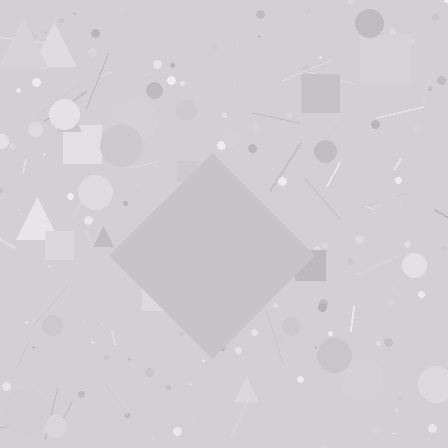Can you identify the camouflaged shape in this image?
The camouflaged shape is a diamond.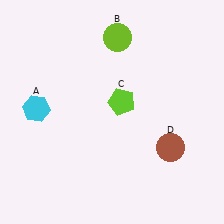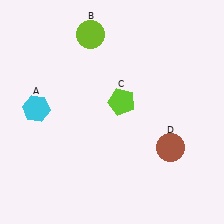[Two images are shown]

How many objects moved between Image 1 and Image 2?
1 object moved between the two images.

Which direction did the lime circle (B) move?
The lime circle (B) moved left.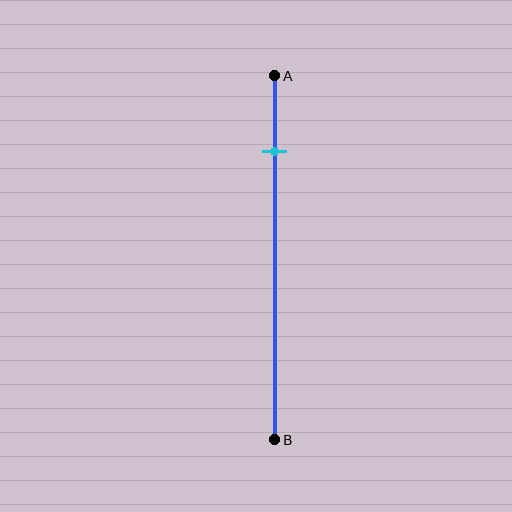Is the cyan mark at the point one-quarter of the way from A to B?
No, the mark is at about 20% from A, not at the 25% one-quarter point.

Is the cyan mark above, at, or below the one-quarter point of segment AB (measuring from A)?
The cyan mark is above the one-quarter point of segment AB.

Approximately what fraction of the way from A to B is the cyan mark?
The cyan mark is approximately 20% of the way from A to B.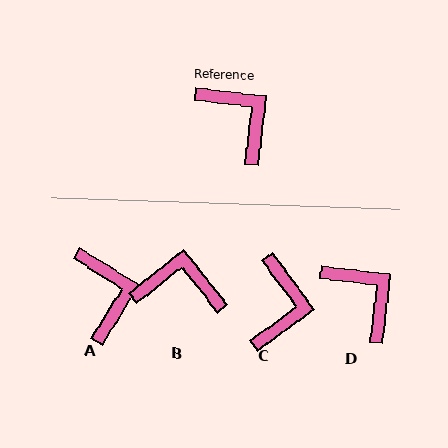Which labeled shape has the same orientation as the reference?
D.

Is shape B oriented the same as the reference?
No, it is off by about 45 degrees.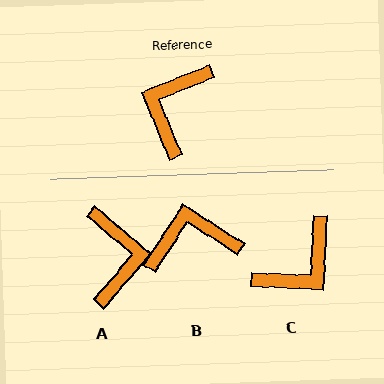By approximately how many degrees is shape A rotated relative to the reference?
Approximately 152 degrees clockwise.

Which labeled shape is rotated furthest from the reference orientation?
C, about 155 degrees away.